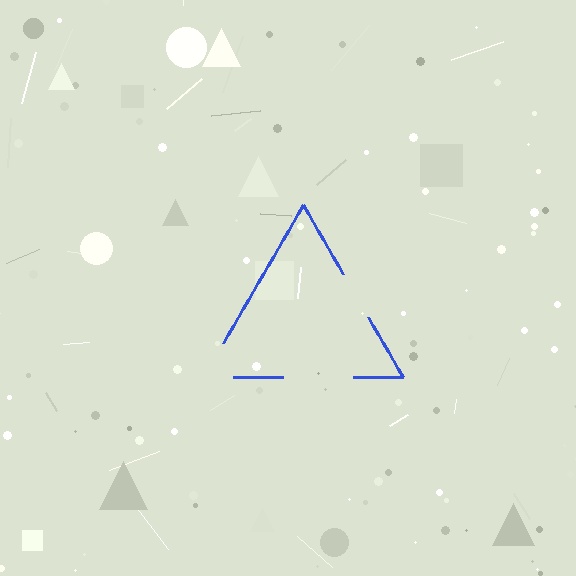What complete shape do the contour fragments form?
The contour fragments form a triangle.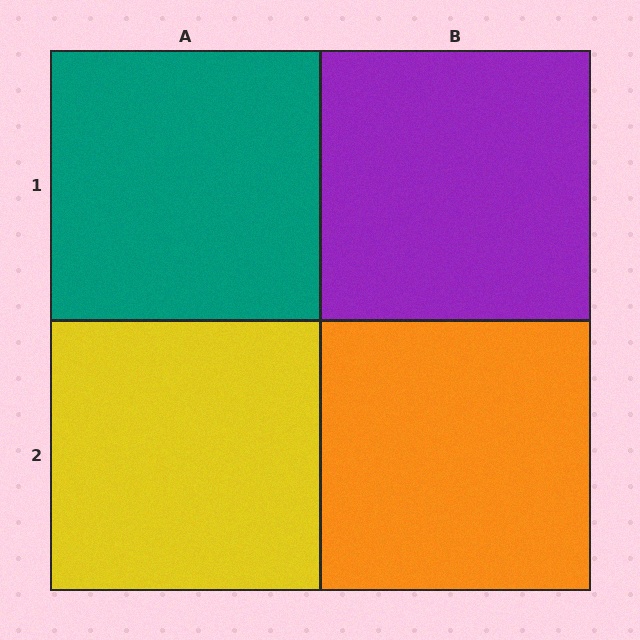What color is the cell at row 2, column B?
Orange.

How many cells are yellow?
1 cell is yellow.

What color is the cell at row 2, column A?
Yellow.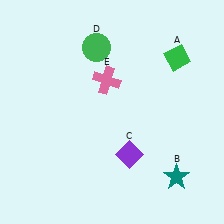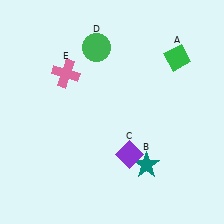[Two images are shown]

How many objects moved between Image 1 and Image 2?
2 objects moved between the two images.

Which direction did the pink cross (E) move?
The pink cross (E) moved left.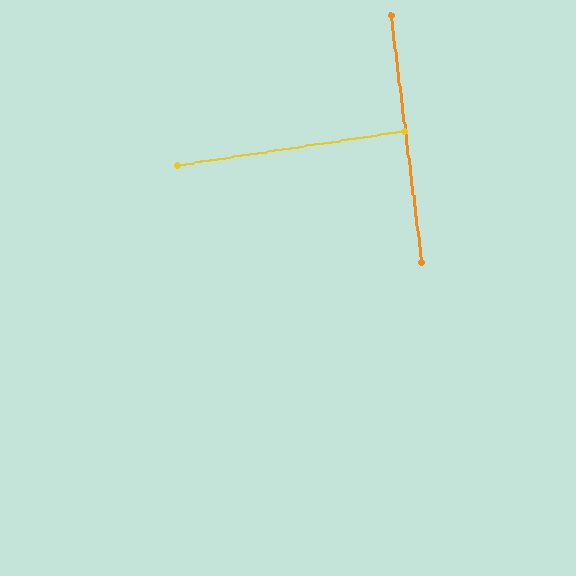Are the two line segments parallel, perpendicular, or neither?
Perpendicular — they meet at approximately 89°.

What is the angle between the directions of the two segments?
Approximately 89 degrees.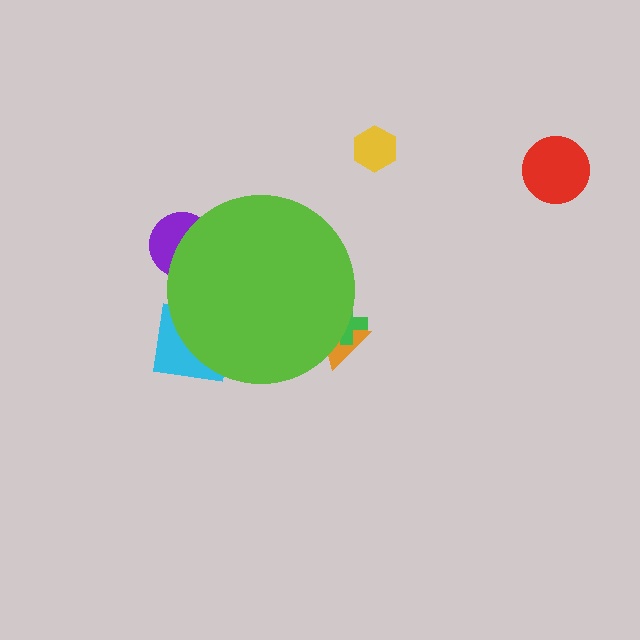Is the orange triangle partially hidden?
Yes, the orange triangle is partially hidden behind the lime circle.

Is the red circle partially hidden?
No, the red circle is fully visible.